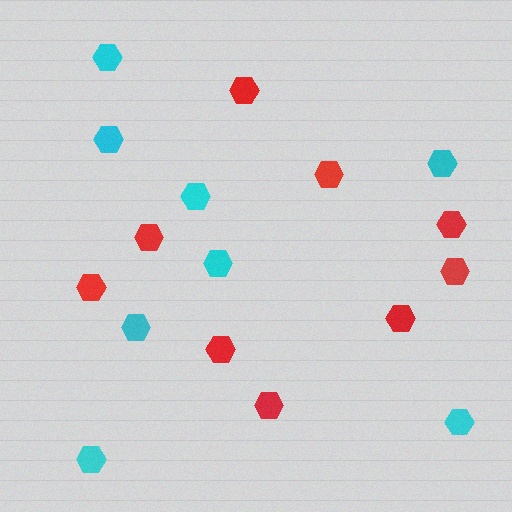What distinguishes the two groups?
There are 2 groups: one group of cyan hexagons (8) and one group of red hexagons (9).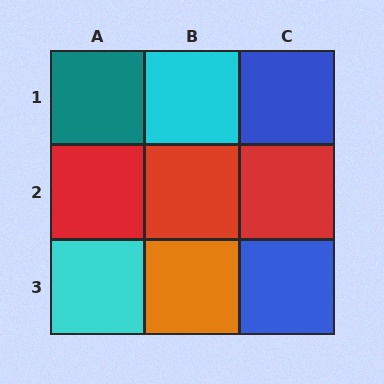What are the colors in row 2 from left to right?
Red, red, red.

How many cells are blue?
2 cells are blue.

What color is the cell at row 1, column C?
Blue.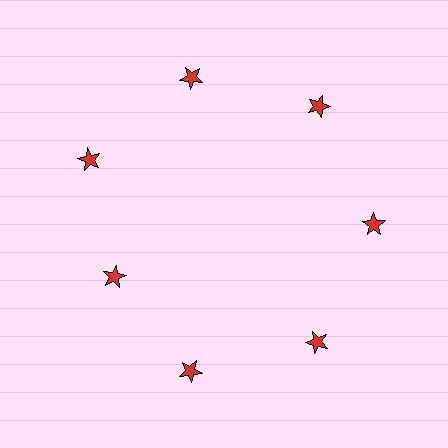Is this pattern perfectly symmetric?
No. The 7 red stars are arranged in a ring, but one element near the 8 o'clock position is pulled inward toward the center, breaking the 7-fold rotational symmetry.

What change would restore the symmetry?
The symmetry would be restored by moving it outward, back onto the ring so that all 7 stars sit at equal angles and equal distance from the center.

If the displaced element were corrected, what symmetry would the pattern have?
It would have 7-fold rotational symmetry — the pattern would map onto itself every 51 degrees.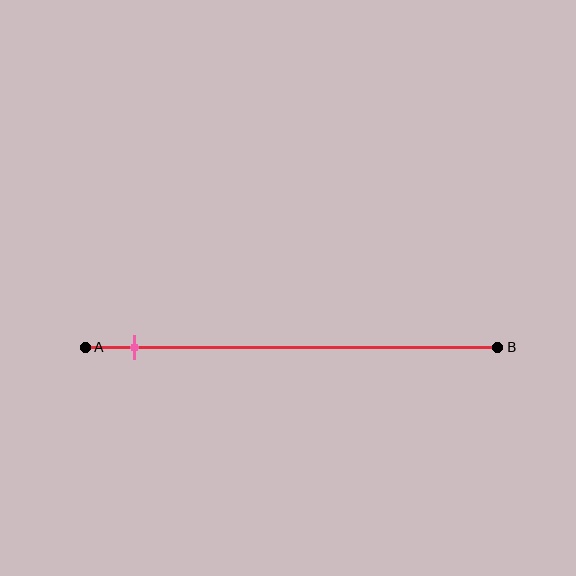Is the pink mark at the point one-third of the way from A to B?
No, the mark is at about 10% from A, not at the 33% one-third point.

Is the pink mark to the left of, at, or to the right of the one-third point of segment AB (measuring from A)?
The pink mark is to the left of the one-third point of segment AB.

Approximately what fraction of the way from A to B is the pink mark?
The pink mark is approximately 10% of the way from A to B.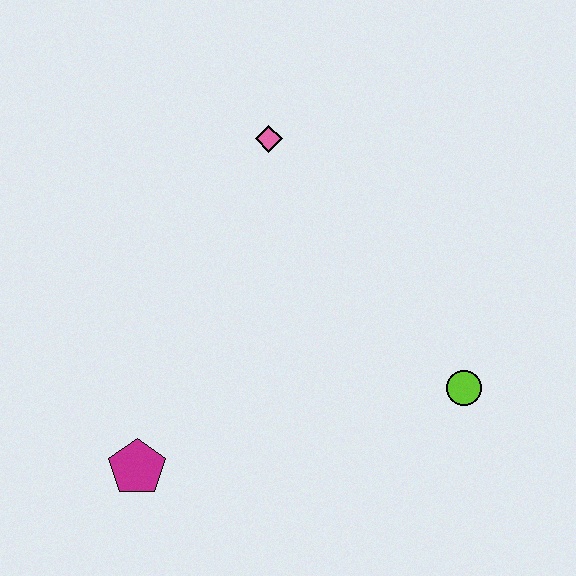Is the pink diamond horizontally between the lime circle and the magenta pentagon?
Yes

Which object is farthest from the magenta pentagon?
The pink diamond is farthest from the magenta pentagon.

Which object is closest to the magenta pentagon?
The lime circle is closest to the magenta pentagon.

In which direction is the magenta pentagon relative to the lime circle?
The magenta pentagon is to the left of the lime circle.